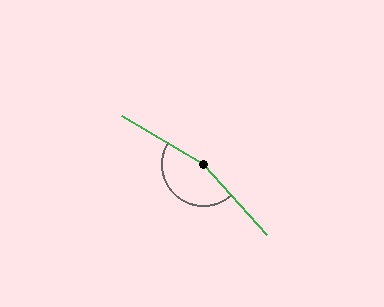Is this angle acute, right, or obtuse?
It is obtuse.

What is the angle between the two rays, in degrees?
Approximately 163 degrees.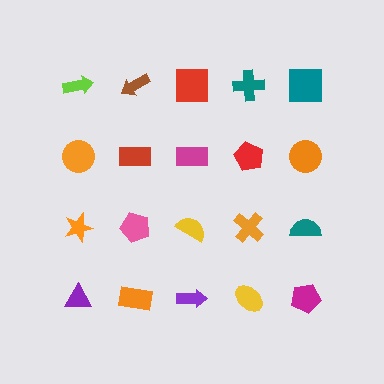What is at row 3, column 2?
A pink pentagon.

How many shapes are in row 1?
5 shapes.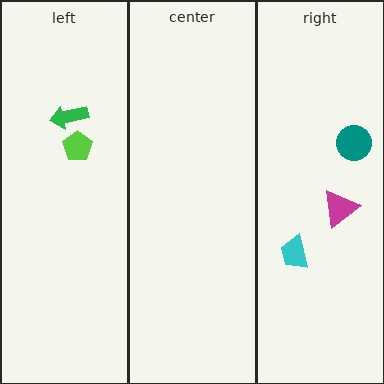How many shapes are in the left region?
2.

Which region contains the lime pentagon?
The left region.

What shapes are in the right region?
The magenta triangle, the teal circle, the cyan trapezoid.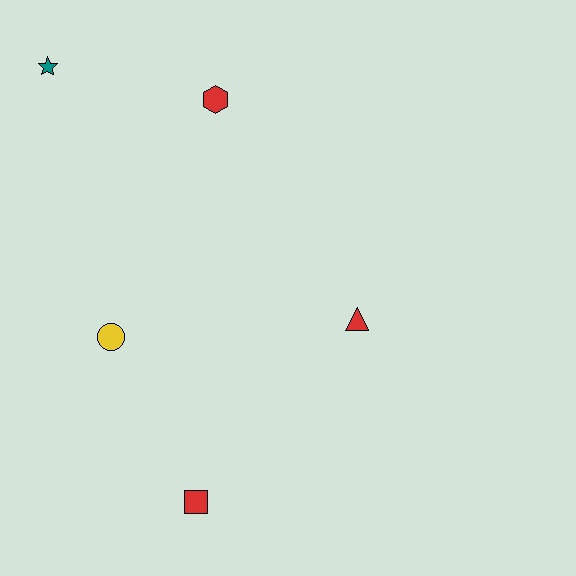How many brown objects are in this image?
There are no brown objects.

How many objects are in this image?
There are 5 objects.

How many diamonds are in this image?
There are no diamonds.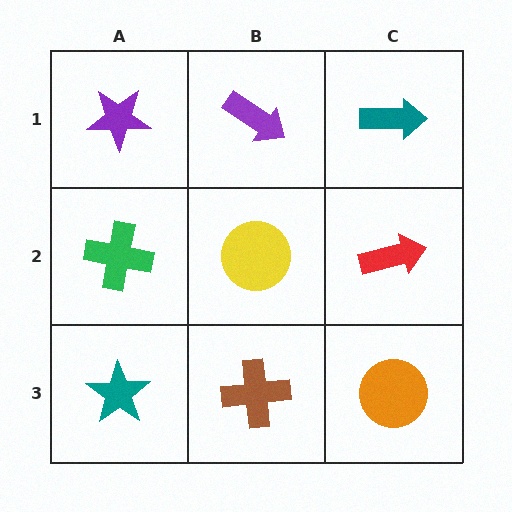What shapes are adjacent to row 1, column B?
A yellow circle (row 2, column B), a purple star (row 1, column A), a teal arrow (row 1, column C).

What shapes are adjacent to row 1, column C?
A red arrow (row 2, column C), a purple arrow (row 1, column B).